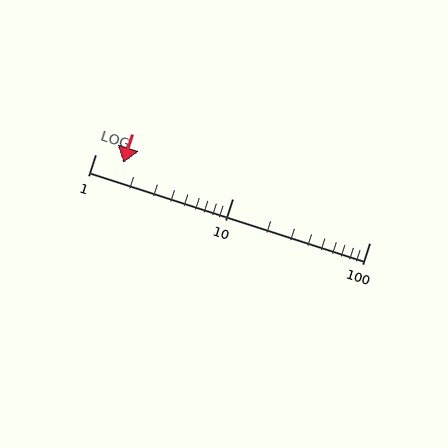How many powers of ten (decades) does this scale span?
The scale spans 2 decades, from 1 to 100.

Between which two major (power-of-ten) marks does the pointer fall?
The pointer is between 1 and 10.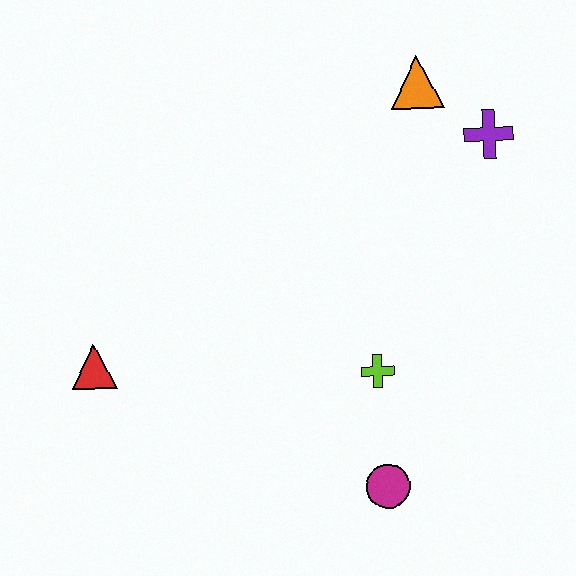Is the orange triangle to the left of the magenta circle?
No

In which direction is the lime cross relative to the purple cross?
The lime cross is below the purple cross.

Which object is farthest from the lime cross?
The orange triangle is farthest from the lime cross.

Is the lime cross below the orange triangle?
Yes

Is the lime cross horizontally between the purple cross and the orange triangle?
No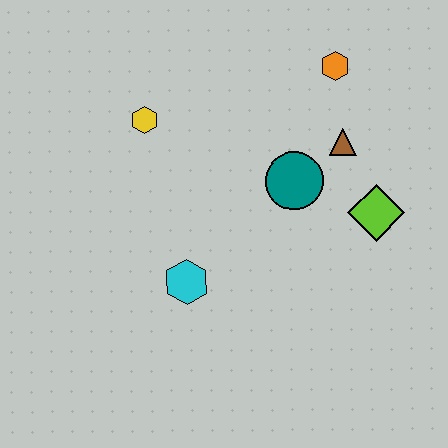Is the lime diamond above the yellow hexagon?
No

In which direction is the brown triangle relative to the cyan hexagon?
The brown triangle is to the right of the cyan hexagon.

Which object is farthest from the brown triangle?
The cyan hexagon is farthest from the brown triangle.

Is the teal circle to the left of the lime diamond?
Yes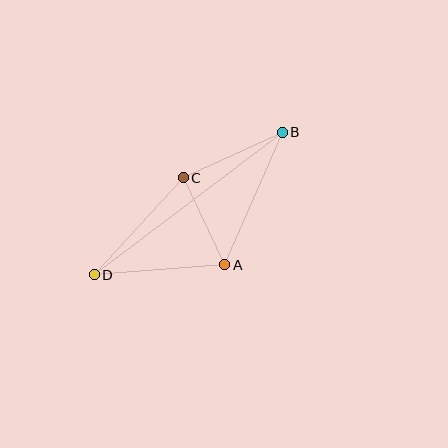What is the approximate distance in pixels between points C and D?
The distance between C and D is approximately 132 pixels.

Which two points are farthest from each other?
Points B and D are farthest from each other.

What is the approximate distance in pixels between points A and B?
The distance between A and B is approximately 144 pixels.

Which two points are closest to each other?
Points A and C are closest to each other.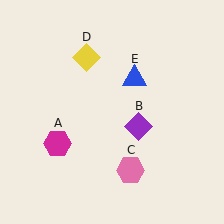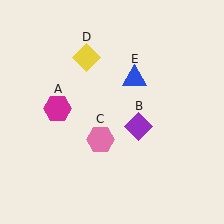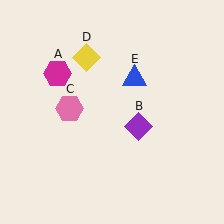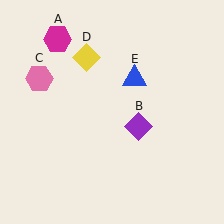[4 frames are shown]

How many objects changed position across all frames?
2 objects changed position: magenta hexagon (object A), pink hexagon (object C).